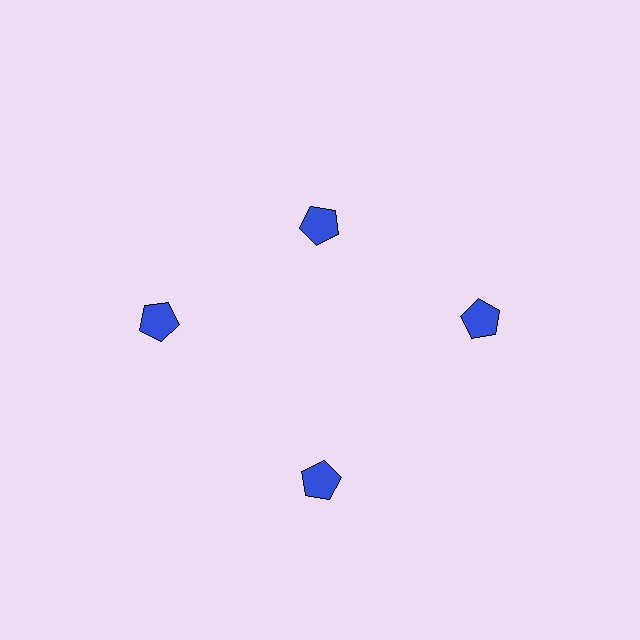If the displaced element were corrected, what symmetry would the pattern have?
It would have 4-fold rotational symmetry — the pattern would map onto itself every 90 degrees.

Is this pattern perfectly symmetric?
No. The 4 blue pentagons are arranged in a ring, but one element near the 12 o'clock position is pulled inward toward the center, breaking the 4-fold rotational symmetry.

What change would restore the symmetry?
The symmetry would be restored by moving it outward, back onto the ring so that all 4 pentagons sit at equal angles and equal distance from the center.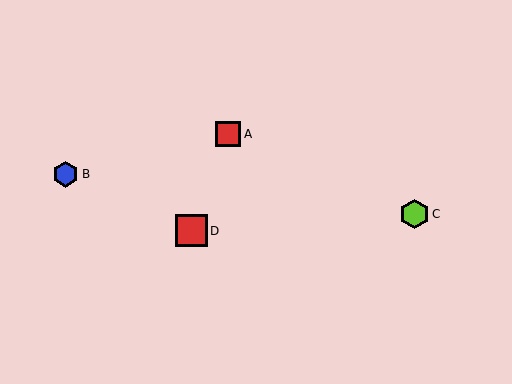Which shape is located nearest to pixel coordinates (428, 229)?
The lime hexagon (labeled C) at (415, 214) is nearest to that location.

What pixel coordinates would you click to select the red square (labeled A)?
Click at (228, 134) to select the red square A.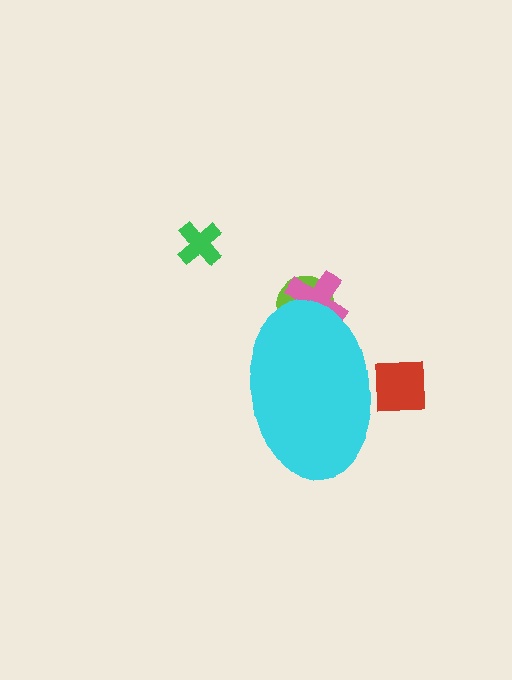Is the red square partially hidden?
Yes, the red square is partially hidden behind the cyan ellipse.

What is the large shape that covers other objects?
A cyan ellipse.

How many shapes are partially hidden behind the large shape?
3 shapes are partially hidden.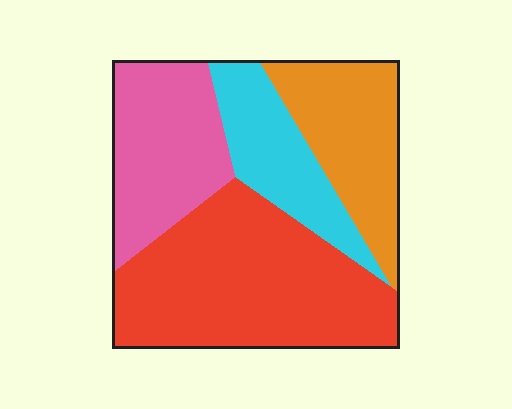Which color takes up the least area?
Cyan, at roughly 15%.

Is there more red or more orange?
Red.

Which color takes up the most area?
Red, at roughly 40%.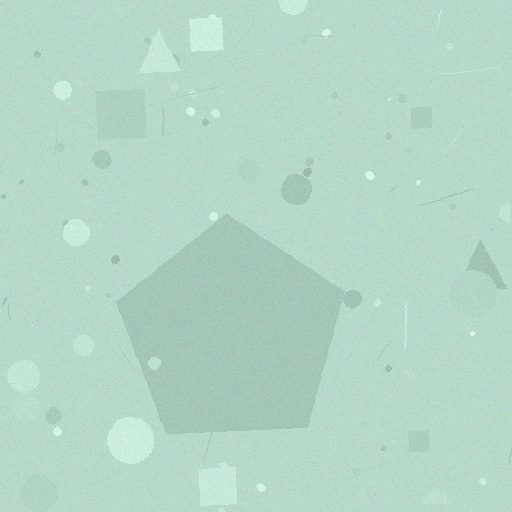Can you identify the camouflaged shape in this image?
The camouflaged shape is a pentagon.